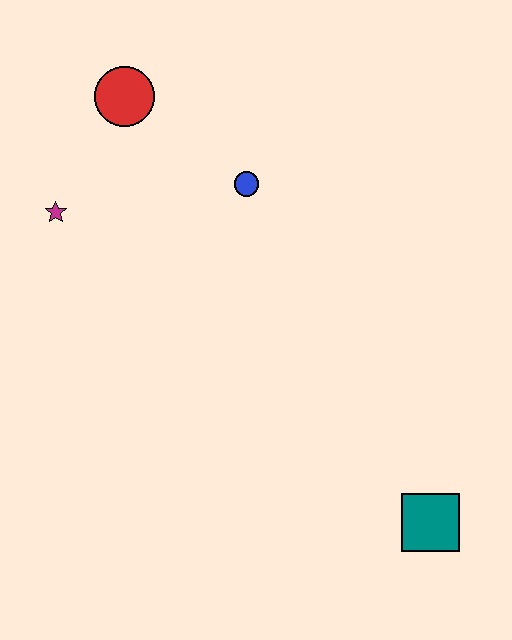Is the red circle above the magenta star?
Yes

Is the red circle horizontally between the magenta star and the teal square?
Yes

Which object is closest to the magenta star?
The red circle is closest to the magenta star.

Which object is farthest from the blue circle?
The teal square is farthest from the blue circle.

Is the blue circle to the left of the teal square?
Yes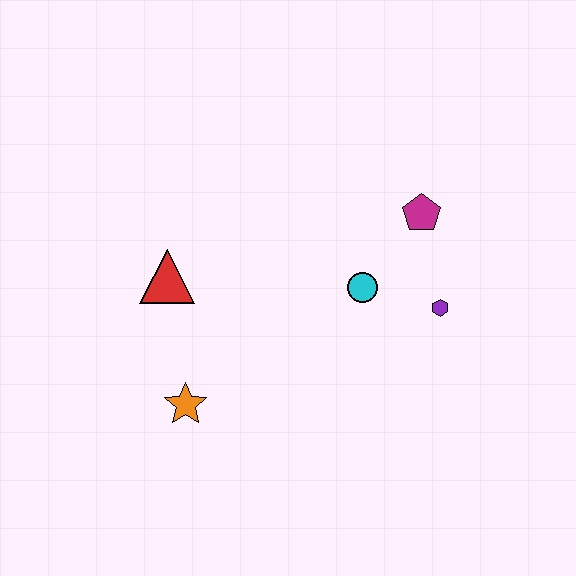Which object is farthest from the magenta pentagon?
The orange star is farthest from the magenta pentagon.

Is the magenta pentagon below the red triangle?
No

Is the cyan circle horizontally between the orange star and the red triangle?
No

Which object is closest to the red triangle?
The orange star is closest to the red triangle.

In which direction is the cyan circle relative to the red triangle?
The cyan circle is to the right of the red triangle.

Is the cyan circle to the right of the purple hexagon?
No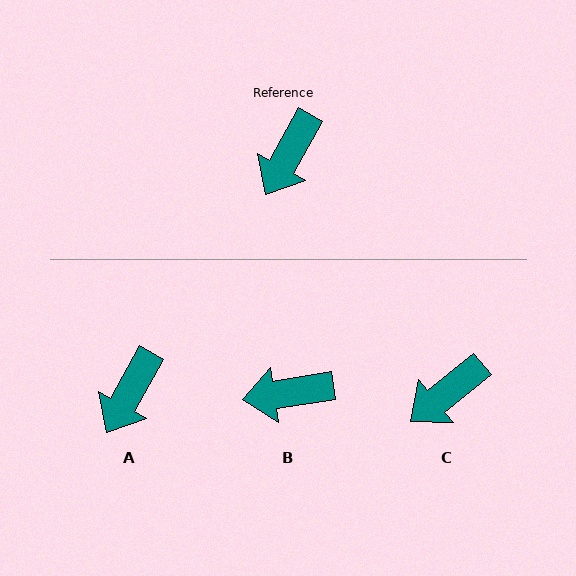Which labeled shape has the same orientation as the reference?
A.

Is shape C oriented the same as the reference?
No, it is off by about 22 degrees.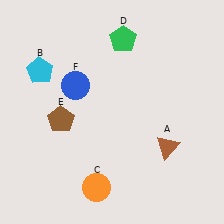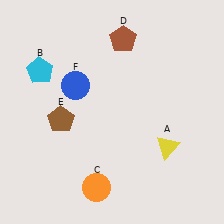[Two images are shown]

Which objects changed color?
A changed from brown to yellow. D changed from green to brown.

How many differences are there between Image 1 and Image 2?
There are 2 differences between the two images.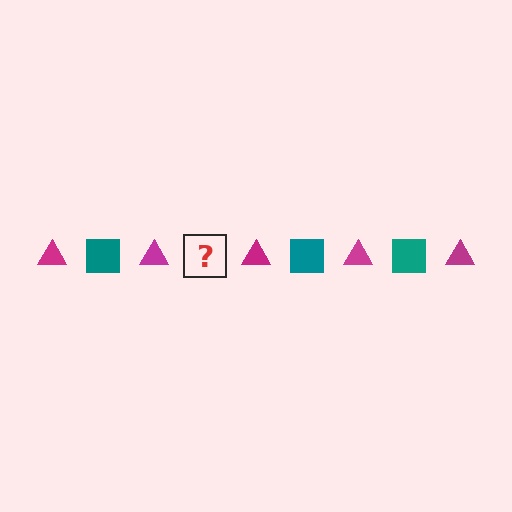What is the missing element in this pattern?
The missing element is a teal square.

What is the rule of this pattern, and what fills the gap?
The rule is that the pattern alternates between magenta triangle and teal square. The gap should be filled with a teal square.